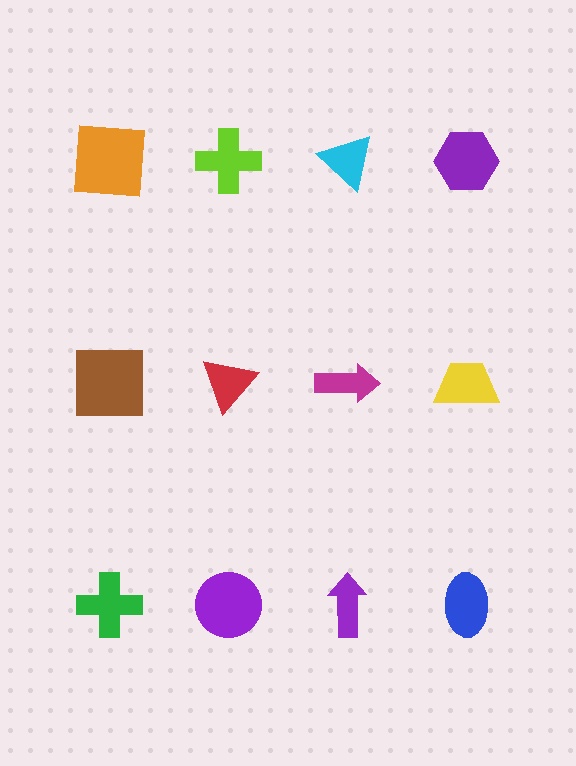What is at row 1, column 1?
An orange square.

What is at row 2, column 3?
A magenta arrow.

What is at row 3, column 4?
A blue ellipse.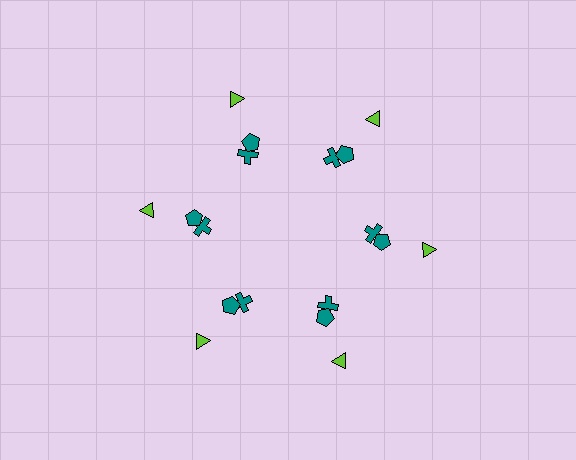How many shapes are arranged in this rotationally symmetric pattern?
There are 18 shapes, arranged in 6 groups of 3.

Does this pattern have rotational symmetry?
Yes, this pattern has 6-fold rotational symmetry. It looks the same after rotating 60 degrees around the center.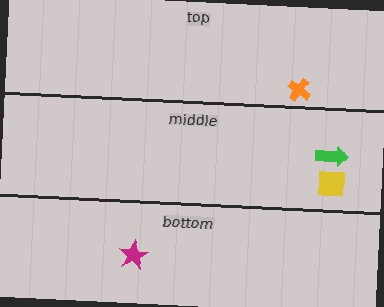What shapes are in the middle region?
The yellow square, the green arrow.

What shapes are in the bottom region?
The magenta star.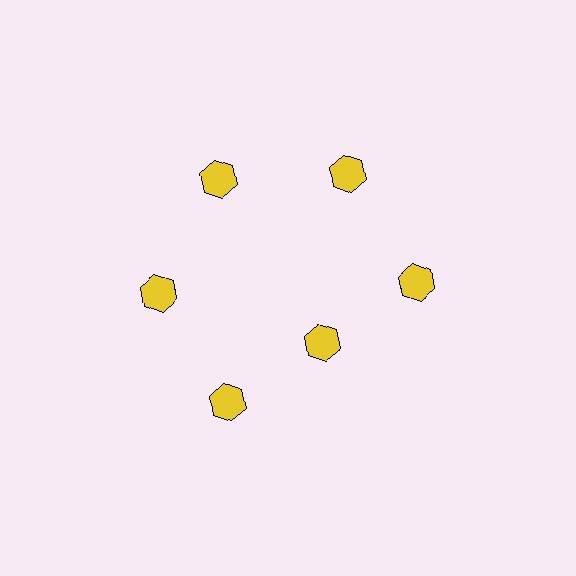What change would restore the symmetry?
The symmetry would be restored by moving it outward, back onto the ring so that all 6 hexagons sit at equal angles and equal distance from the center.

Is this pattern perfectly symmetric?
No. The 6 yellow hexagons are arranged in a ring, but one element near the 5 o'clock position is pulled inward toward the center, breaking the 6-fold rotational symmetry.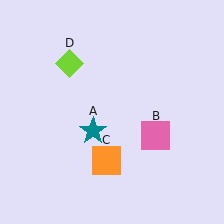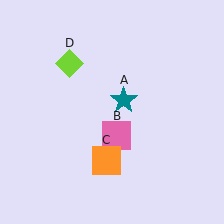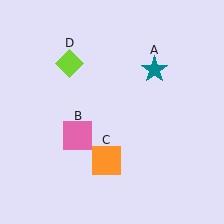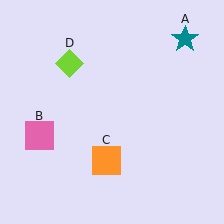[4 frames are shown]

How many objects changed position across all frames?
2 objects changed position: teal star (object A), pink square (object B).